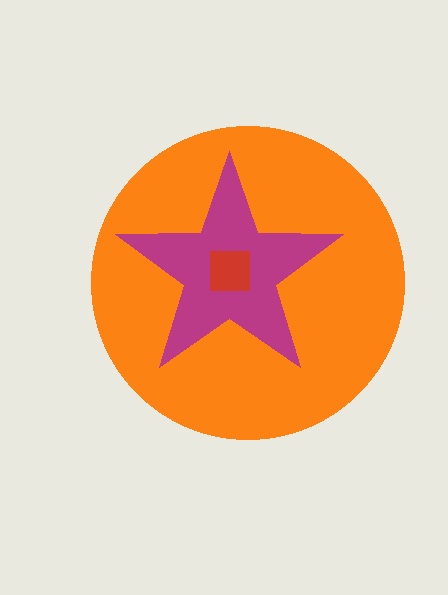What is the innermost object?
The red square.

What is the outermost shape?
The orange circle.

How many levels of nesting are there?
3.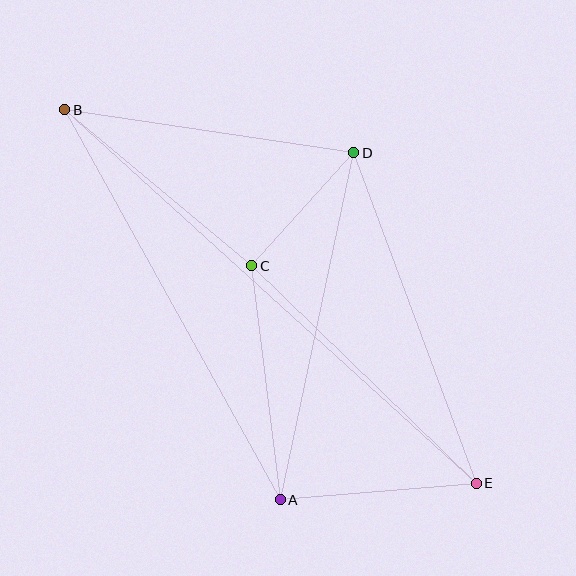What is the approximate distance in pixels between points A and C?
The distance between A and C is approximately 235 pixels.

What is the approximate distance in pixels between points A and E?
The distance between A and E is approximately 197 pixels.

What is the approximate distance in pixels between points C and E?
The distance between C and E is approximately 312 pixels.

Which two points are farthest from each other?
Points B and E are farthest from each other.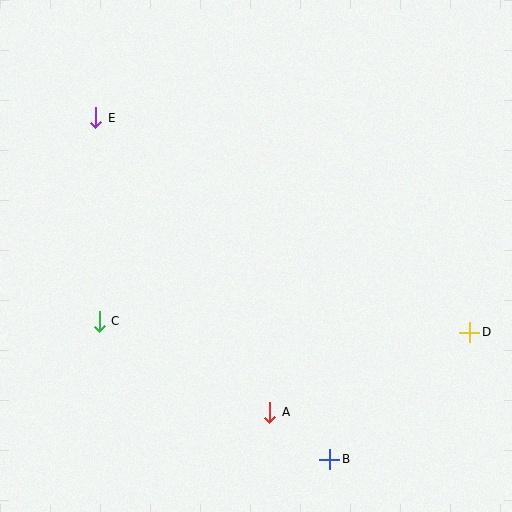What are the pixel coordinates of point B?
Point B is at (330, 459).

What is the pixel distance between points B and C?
The distance between B and C is 268 pixels.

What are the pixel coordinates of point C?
Point C is at (99, 321).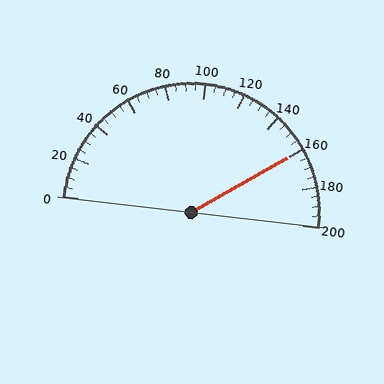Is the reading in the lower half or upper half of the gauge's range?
The reading is in the upper half of the range (0 to 200).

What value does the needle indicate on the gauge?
The needle indicates approximately 160.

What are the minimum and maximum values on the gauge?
The gauge ranges from 0 to 200.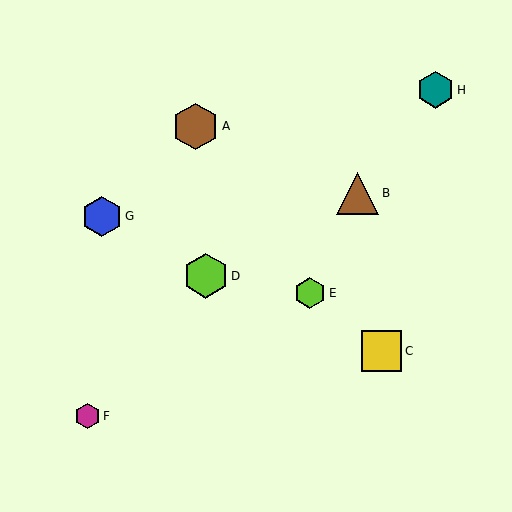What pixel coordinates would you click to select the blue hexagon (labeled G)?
Click at (102, 216) to select the blue hexagon G.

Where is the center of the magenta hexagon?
The center of the magenta hexagon is at (87, 416).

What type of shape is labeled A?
Shape A is a brown hexagon.